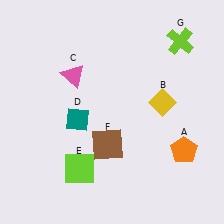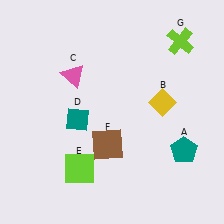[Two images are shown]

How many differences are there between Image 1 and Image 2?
There is 1 difference between the two images.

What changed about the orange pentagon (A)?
In Image 1, A is orange. In Image 2, it changed to teal.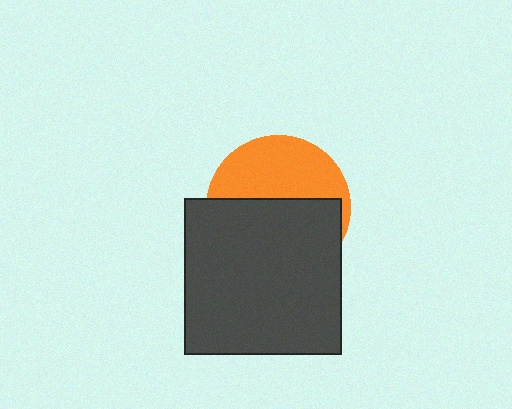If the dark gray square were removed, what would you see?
You would see the complete orange circle.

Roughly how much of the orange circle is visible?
A small part of it is visible (roughly 43%).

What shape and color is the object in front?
The object in front is a dark gray square.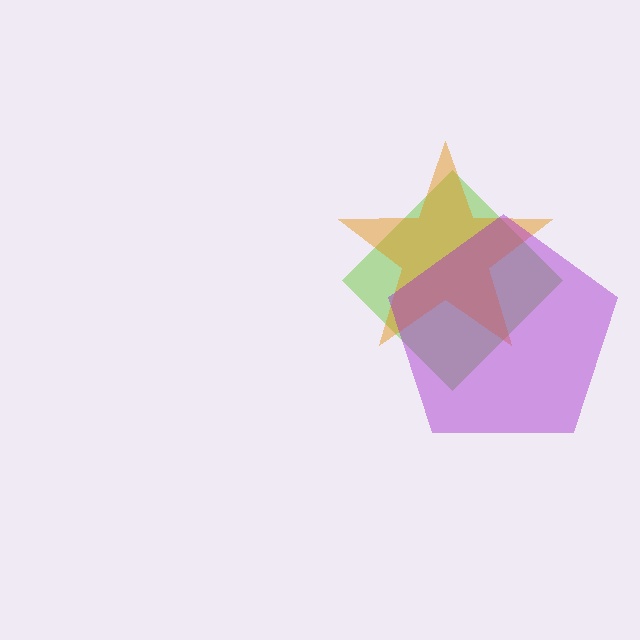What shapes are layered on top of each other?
The layered shapes are: a lime diamond, an orange star, a purple pentagon.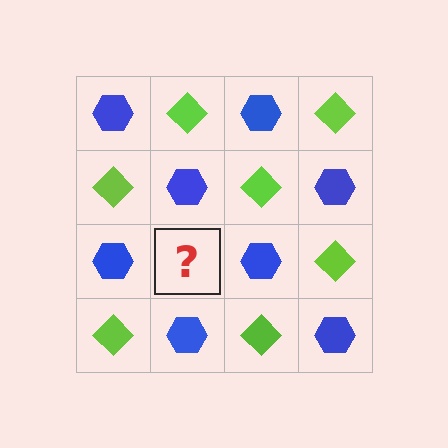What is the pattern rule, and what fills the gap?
The rule is that it alternates blue hexagon and lime diamond in a checkerboard pattern. The gap should be filled with a lime diamond.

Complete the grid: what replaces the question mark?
The question mark should be replaced with a lime diamond.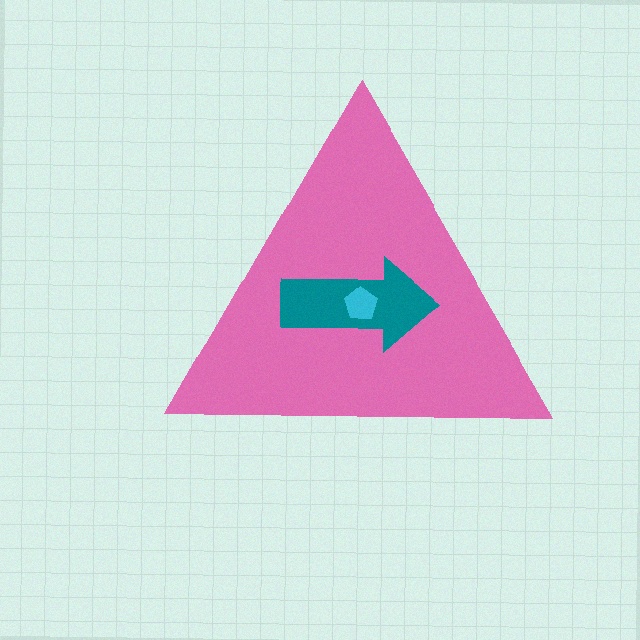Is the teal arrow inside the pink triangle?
Yes.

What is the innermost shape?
The cyan pentagon.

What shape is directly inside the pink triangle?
The teal arrow.